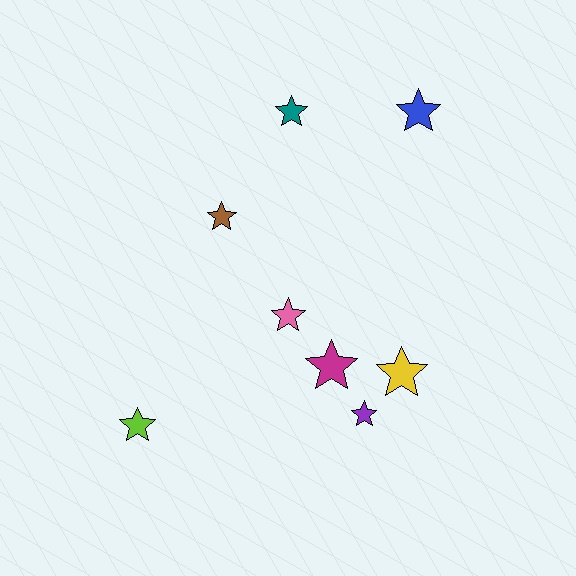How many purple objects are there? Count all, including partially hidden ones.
There is 1 purple object.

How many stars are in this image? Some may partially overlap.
There are 8 stars.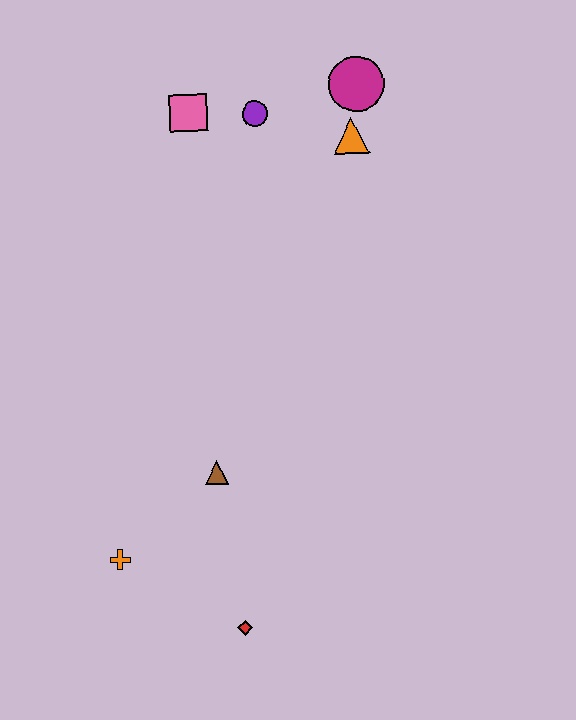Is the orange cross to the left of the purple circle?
Yes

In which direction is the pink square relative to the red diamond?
The pink square is above the red diamond.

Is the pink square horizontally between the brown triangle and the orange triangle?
No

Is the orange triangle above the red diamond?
Yes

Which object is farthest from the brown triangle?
The magenta circle is farthest from the brown triangle.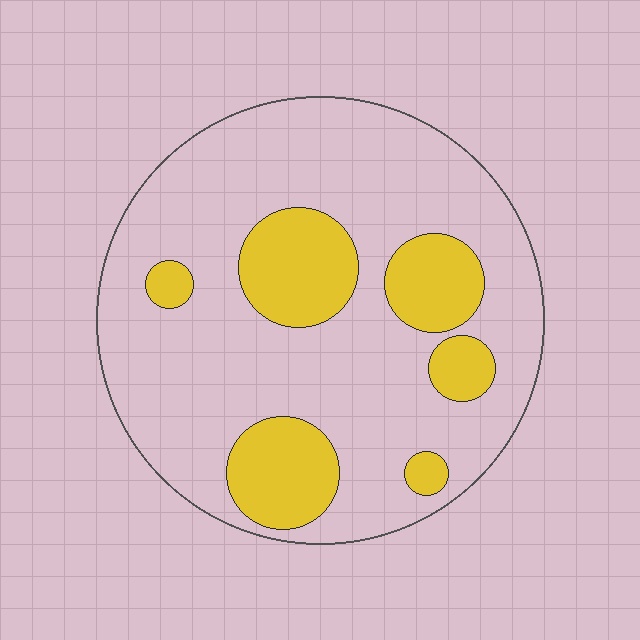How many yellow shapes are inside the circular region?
6.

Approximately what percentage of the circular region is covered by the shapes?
Approximately 25%.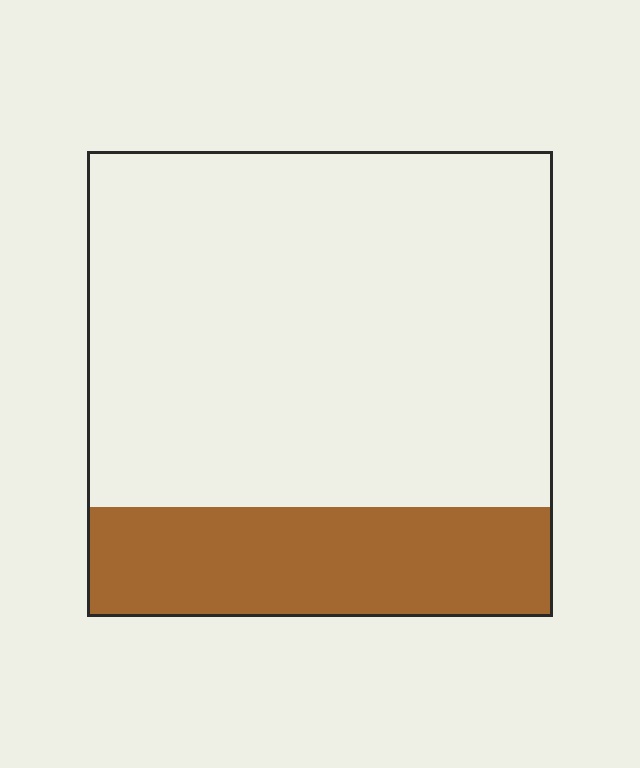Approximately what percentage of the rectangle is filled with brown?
Approximately 25%.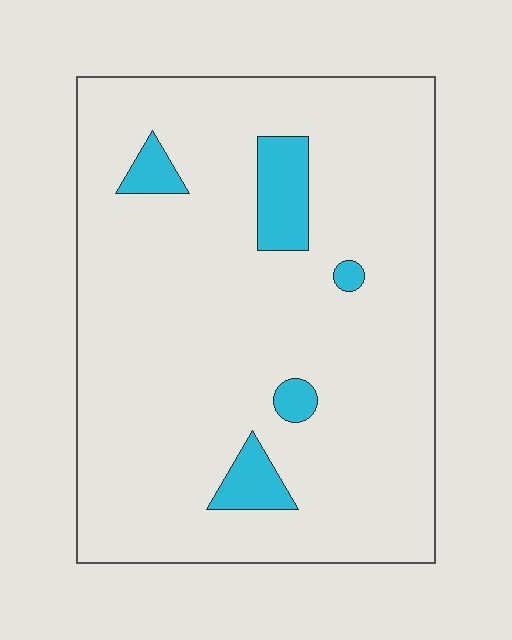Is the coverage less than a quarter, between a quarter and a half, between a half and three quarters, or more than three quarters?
Less than a quarter.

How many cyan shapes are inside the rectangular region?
5.